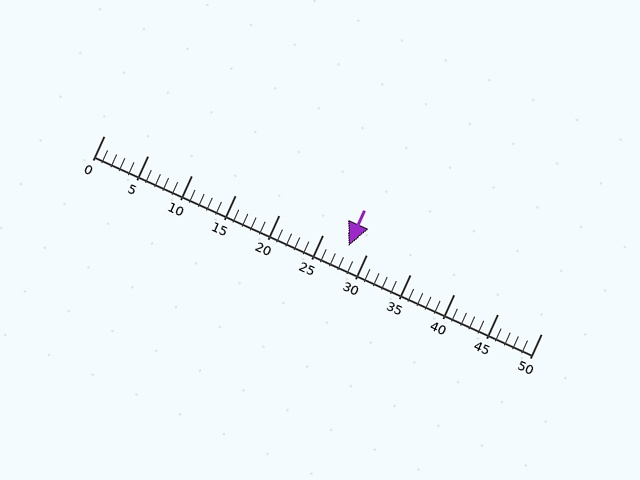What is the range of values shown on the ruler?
The ruler shows values from 0 to 50.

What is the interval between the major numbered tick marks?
The major tick marks are spaced 5 units apart.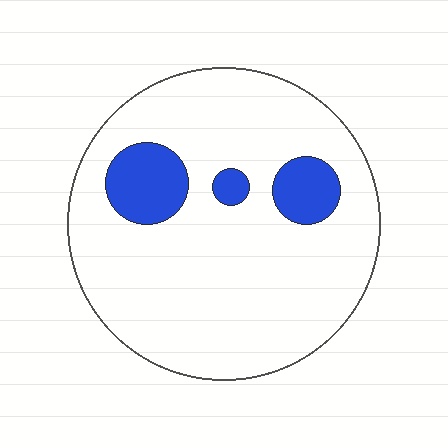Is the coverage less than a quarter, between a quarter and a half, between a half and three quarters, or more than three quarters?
Less than a quarter.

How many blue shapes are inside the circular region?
3.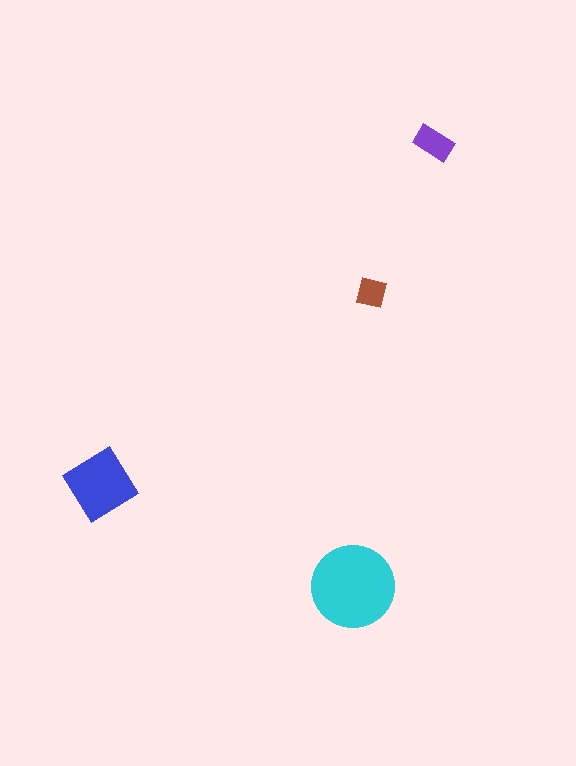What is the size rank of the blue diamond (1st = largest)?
2nd.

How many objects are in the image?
There are 4 objects in the image.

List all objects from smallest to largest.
The brown square, the purple rectangle, the blue diamond, the cyan circle.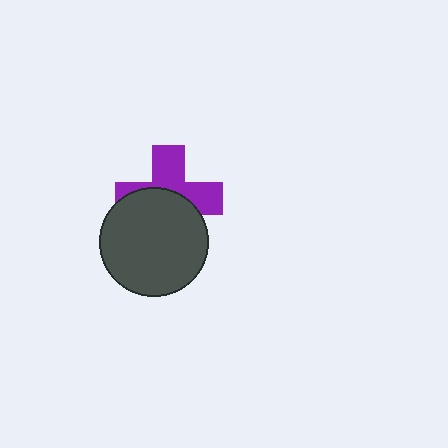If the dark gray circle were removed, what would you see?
You would see the complete purple cross.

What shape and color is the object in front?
The object in front is a dark gray circle.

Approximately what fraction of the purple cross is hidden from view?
Roughly 51% of the purple cross is hidden behind the dark gray circle.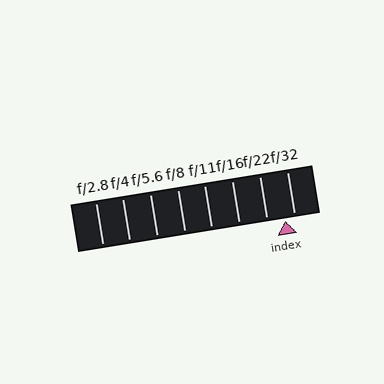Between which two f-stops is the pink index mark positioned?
The index mark is between f/22 and f/32.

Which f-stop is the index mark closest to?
The index mark is closest to f/32.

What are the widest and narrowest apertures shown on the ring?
The widest aperture shown is f/2.8 and the narrowest is f/32.